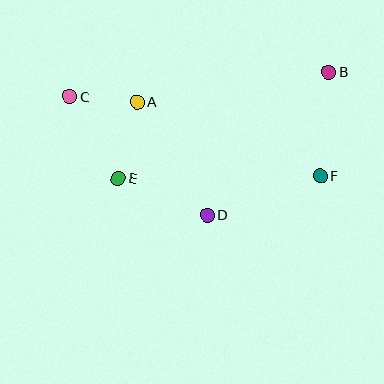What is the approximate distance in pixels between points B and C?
The distance between B and C is approximately 261 pixels.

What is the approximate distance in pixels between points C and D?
The distance between C and D is approximately 181 pixels.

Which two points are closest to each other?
Points A and C are closest to each other.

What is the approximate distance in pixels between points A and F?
The distance between A and F is approximately 198 pixels.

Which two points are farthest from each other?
Points C and F are farthest from each other.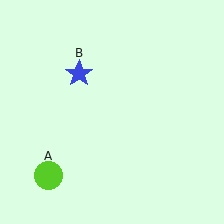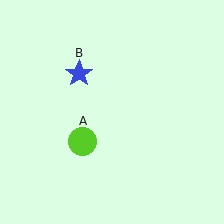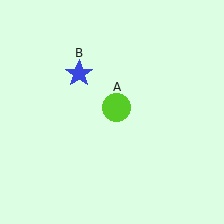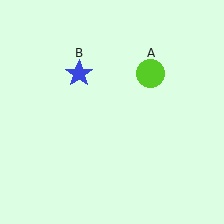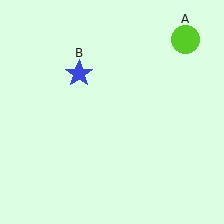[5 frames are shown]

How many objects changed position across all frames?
1 object changed position: lime circle (object A).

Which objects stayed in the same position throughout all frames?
Blue star (object B) remained stationary.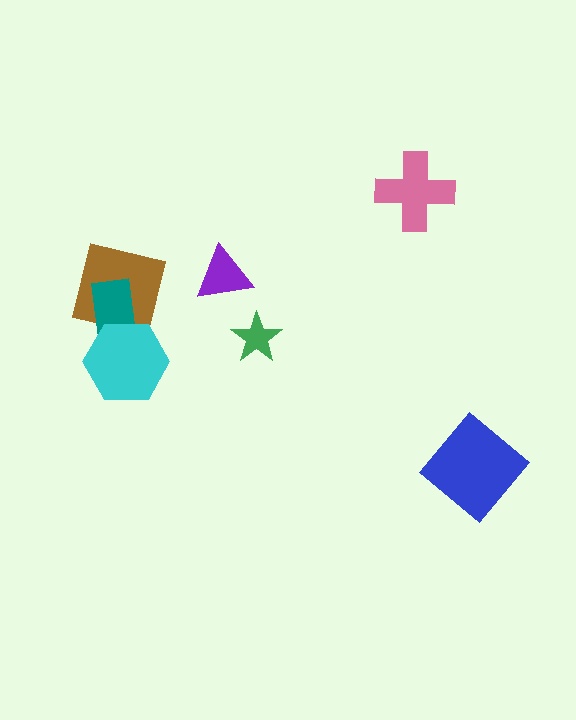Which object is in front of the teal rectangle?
The cyan hexagon is in front of the teal rectangle.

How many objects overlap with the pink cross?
0 objects overlap with the pink cross.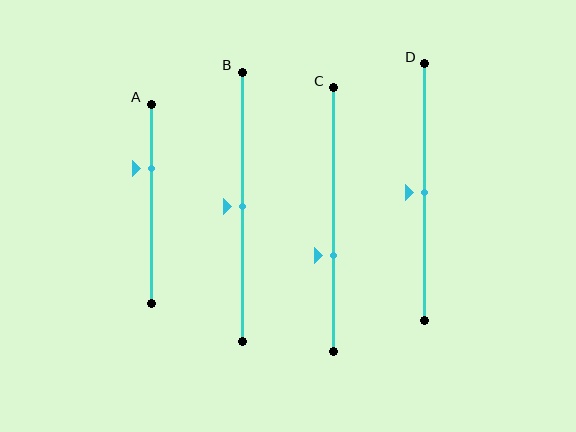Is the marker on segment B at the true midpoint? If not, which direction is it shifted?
Yes, the marker on segment B is at the true midpoint.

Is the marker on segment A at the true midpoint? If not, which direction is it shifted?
No, the marker on segment A is shifted upward by about 18% of the segment length.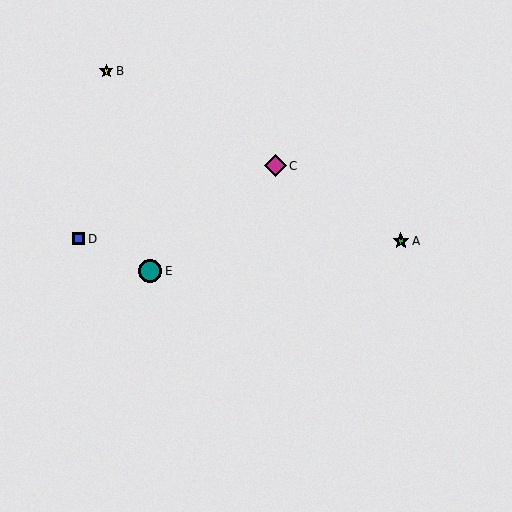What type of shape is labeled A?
Shape A is a green star.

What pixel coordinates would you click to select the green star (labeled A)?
Click at (401, 241) to select the green star A.